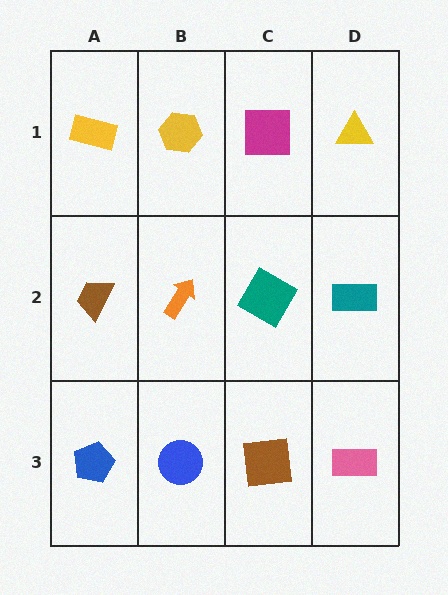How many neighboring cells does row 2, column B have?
4.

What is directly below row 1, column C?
A teal square.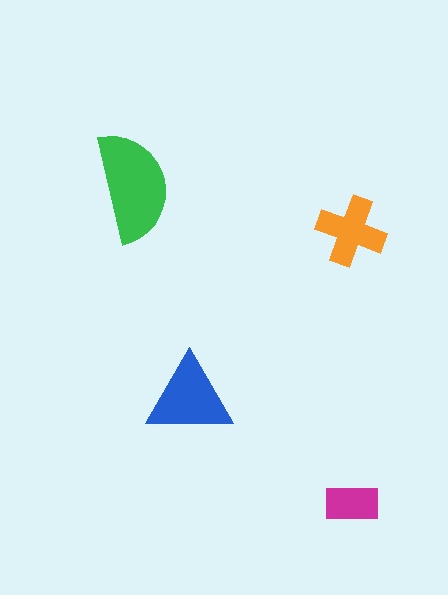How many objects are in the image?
There are 4 objects in the image.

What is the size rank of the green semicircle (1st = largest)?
1st.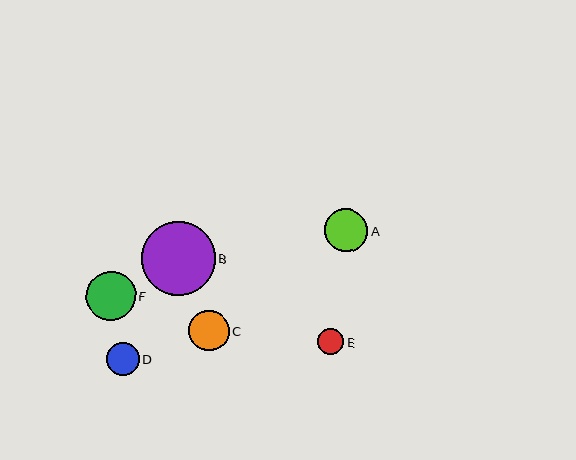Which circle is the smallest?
Circle E is the smallest with a size of approximately 27 pixels.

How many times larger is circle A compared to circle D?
Circle A is approximately 1.3 times the size of circle D.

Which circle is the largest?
Circle B is the largest with a size of approximately 73 pixels.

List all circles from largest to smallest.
From largest to smallest: B, F, A, C, D, E.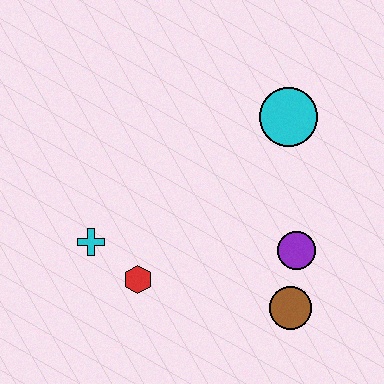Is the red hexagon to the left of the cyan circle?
Yes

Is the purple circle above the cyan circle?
No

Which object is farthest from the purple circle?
The cyan cross is farthest from the purple circle.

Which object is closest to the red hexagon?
The cyan cross is closest to the red hexagon.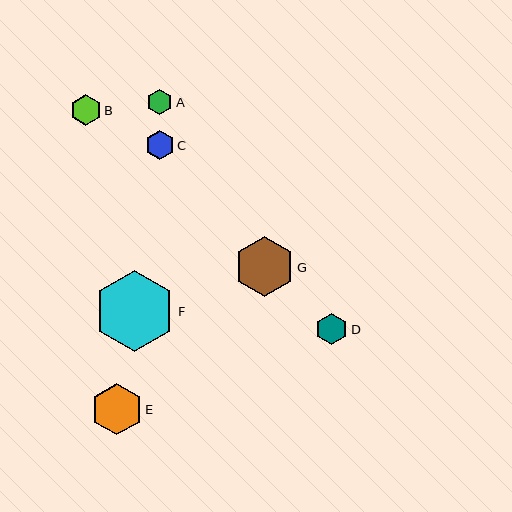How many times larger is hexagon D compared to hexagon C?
Hexagon D is approximately 1.1 times the size of hexagon C.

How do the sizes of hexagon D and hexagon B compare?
Hexagon D and hexagon B are approximately the same size.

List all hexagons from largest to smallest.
From largest to smallest: F, G, E, D, B, C, A.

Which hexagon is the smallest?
Hexagon A is the smallest with a size of approximately 25 pixels.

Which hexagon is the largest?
Hexagon F is the largest with a size of approximately 81 pixels.